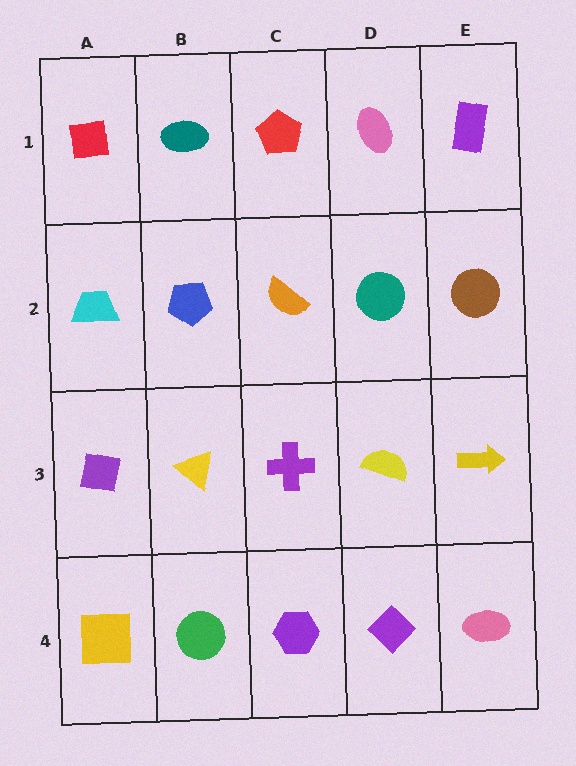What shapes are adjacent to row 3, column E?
A brown circle (row 2, column E), a pink ellipse (row 4, column E), a yellow semicircle (row 3, column D).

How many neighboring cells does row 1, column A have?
2.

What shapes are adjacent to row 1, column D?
A teal circle (row 2, column D), a red pentagon (row 1, column C), a purple rectangle (row 1, column E).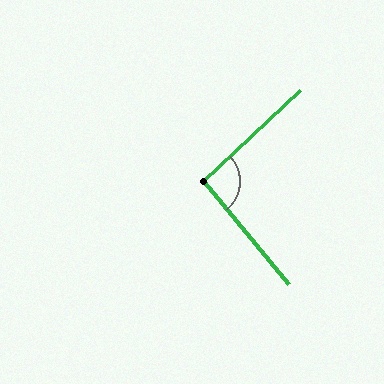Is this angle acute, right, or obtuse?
It is approximately a right angle.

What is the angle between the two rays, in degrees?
Approximately 93 degrees.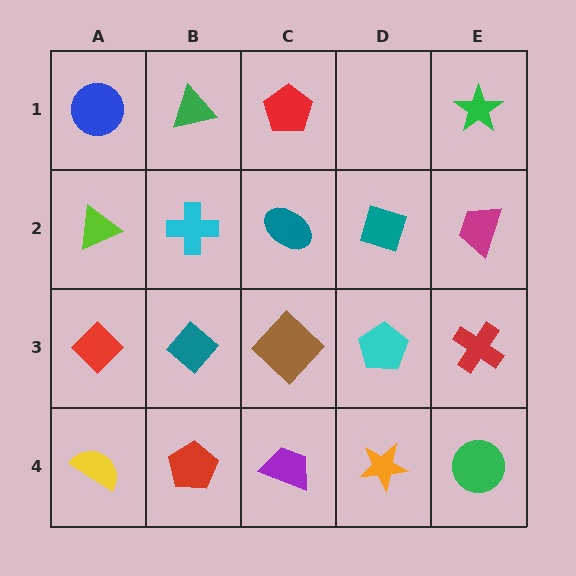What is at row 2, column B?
A cyan cross.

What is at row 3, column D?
A cyan pentagon.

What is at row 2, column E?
A magenta trapezoid.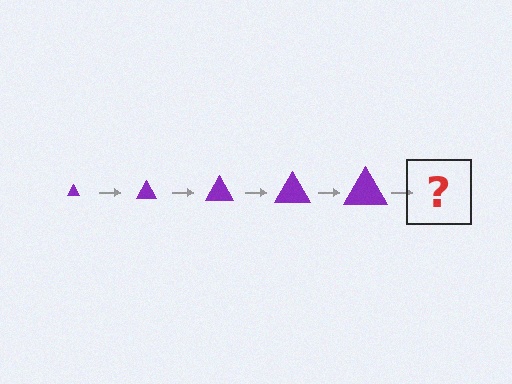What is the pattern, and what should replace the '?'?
The pattern is that the triangle gets progressively larger each step. The '?' should be a purple triangle, larger than the previous one.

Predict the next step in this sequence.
The next step is a purple triangle, larger than the previous one.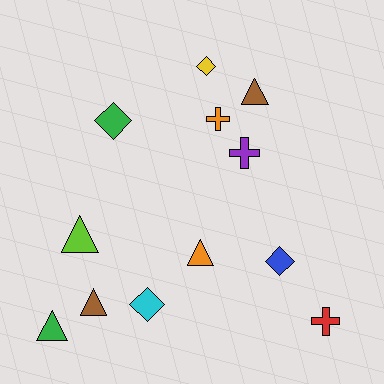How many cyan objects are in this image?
There is 1 cyan object.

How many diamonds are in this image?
There are 4 diamonds.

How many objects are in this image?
There are 12 objects.